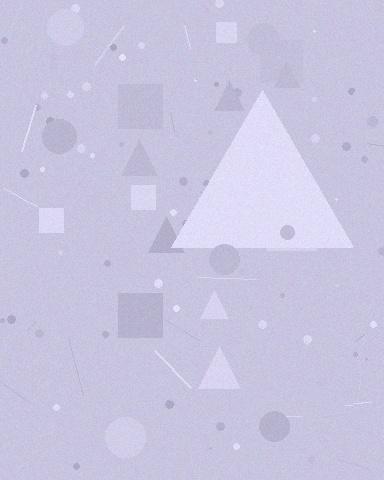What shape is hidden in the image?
A triangle is hidden in the image.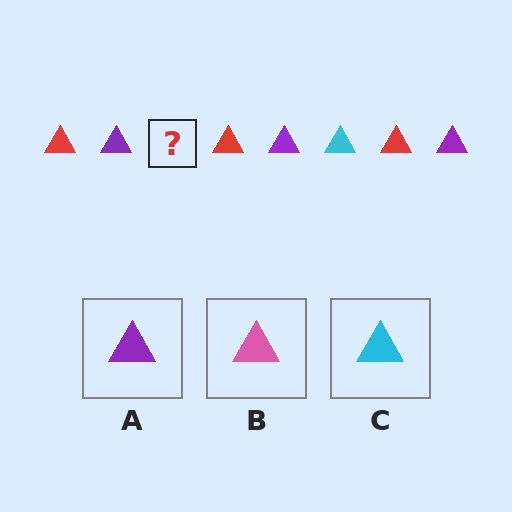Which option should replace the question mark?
Option C.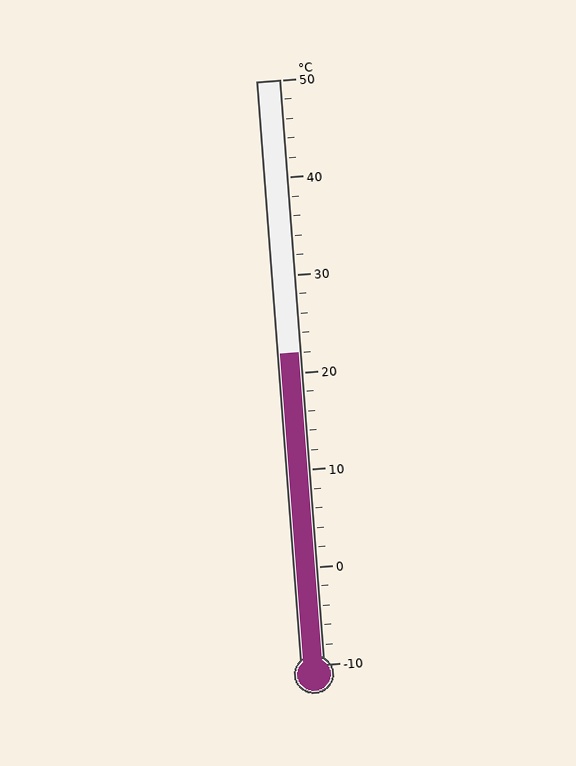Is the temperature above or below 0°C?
The temperature is above 0°C.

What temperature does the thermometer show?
The thermometer shows approximately 22°C.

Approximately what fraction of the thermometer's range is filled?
The thermometer is filled to approximately 55% of its range.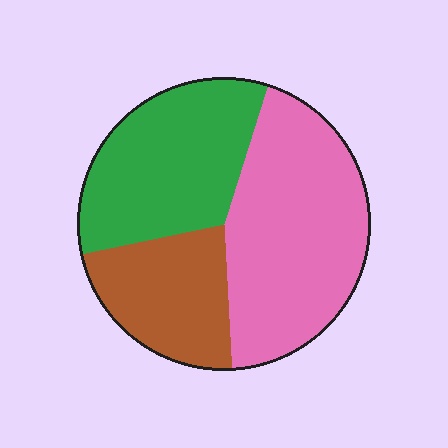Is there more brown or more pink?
Pink.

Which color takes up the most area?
Pink, at roughly 45%.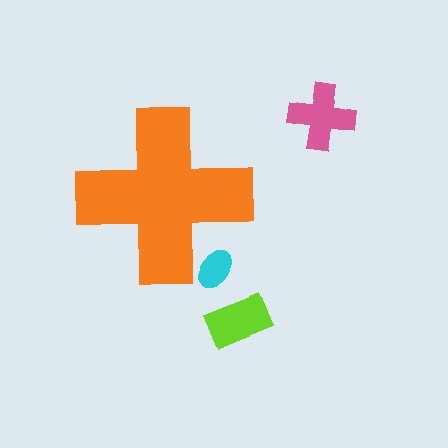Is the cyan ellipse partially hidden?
Yes, the cyan ellipse is partially hidden behind the orange cross.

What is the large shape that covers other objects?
An orange cross.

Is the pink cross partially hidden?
No, the pink cross is fully visible.